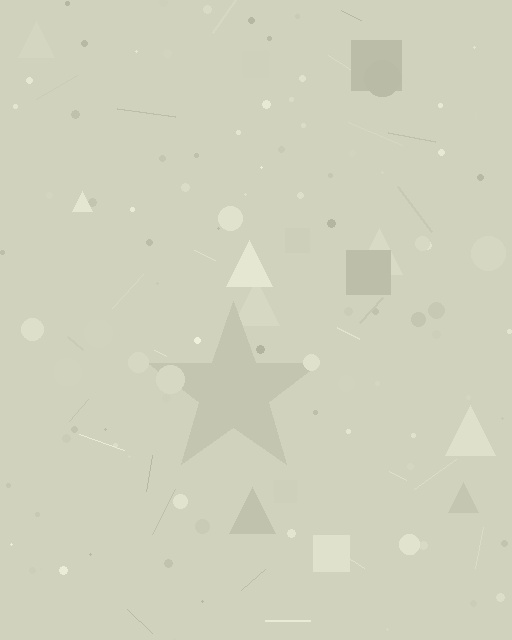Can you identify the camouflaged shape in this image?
The camouflaged shape is a star.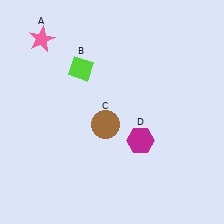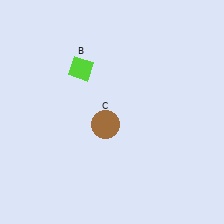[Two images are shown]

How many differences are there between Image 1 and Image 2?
There are 2 differences between the two images.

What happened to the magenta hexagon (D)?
The magenta hexagon (D) was removed in Image 2. It was in the bottom-right area of Image 1.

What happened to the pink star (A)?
The pink star (A) was removed in Image 2. It was in the top-left area of Image 1.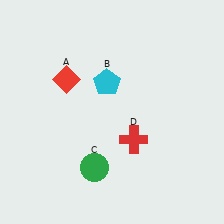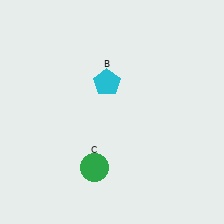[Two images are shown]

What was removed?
The red cross (D), the red diamond (A) were removed in Image 2.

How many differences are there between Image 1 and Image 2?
There are 2 differences between the two images.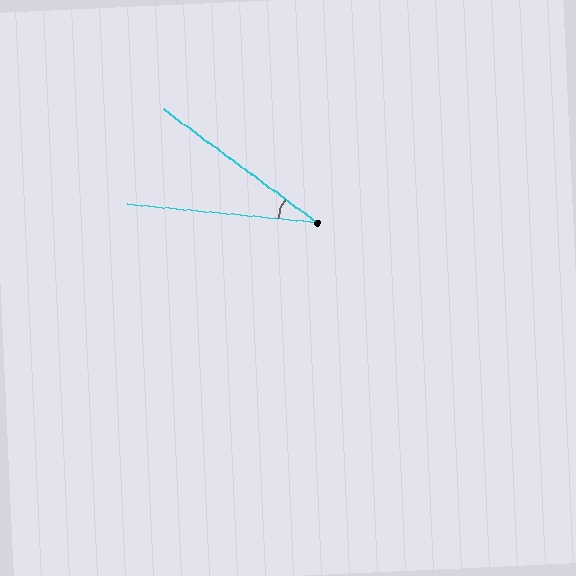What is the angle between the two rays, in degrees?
Approximately 31 degrees.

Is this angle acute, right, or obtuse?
It is acute.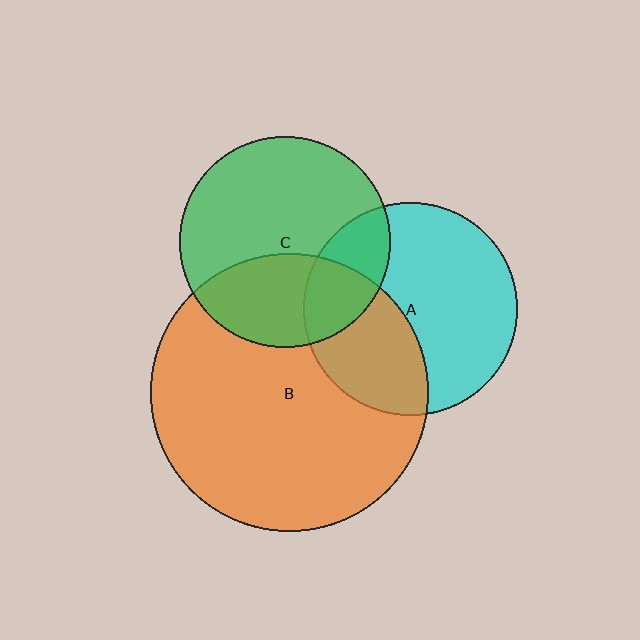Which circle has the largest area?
Circle B (orange).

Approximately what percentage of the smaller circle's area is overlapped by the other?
Approximately 35%.